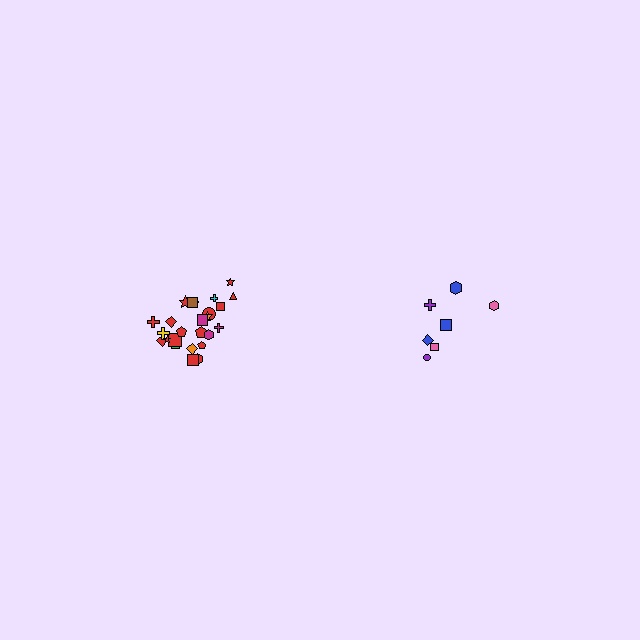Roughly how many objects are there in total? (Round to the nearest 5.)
Roughly 30 objects in total.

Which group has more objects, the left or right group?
The left group.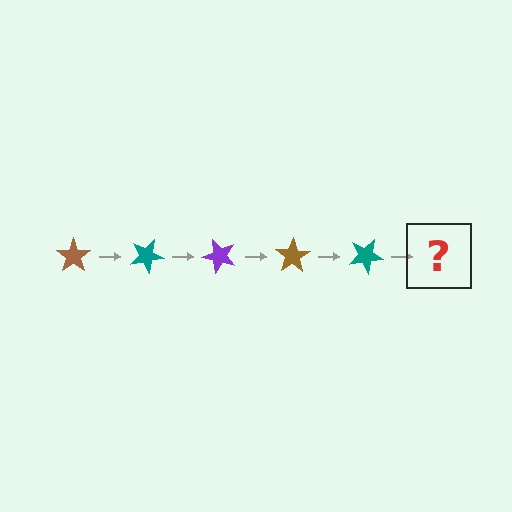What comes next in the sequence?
The next element should be a purple star, rotated 125 degrees from the start.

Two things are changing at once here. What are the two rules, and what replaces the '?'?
The two rules are that it rotates 25 degrees each step and the color cycles through brown, teal, and purple. The '?' should be a purple star, rotated 125 degrees from the start.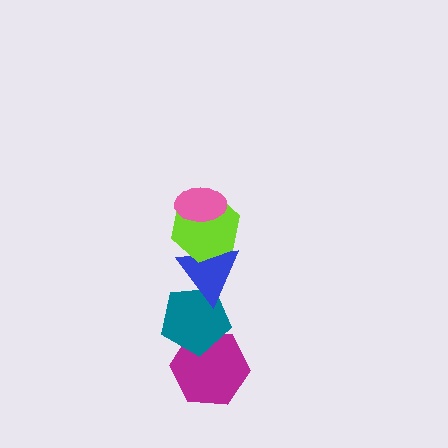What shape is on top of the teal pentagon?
The blue triangle is on top of the teal pentagon.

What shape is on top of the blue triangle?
The lime hexagon is on top of the blue triangle.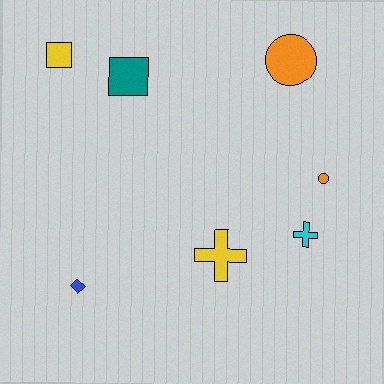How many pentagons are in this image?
There are no pentagons.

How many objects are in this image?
There are 7 objects.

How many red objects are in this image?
There are no red objects.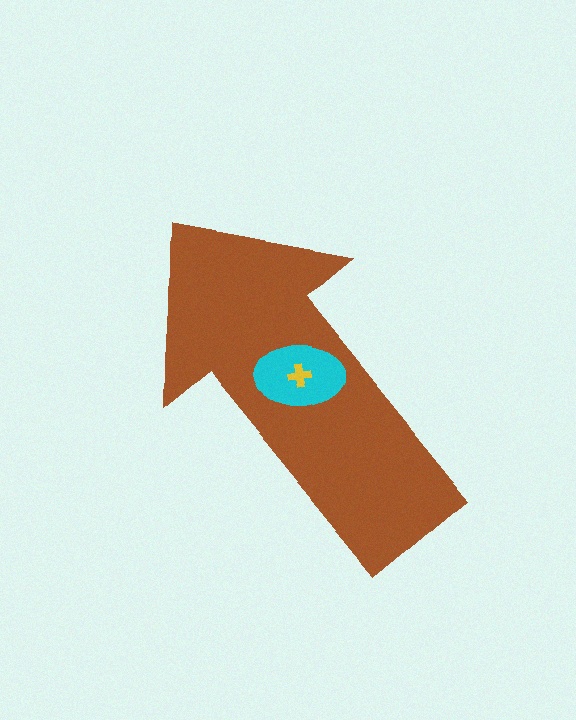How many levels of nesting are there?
3.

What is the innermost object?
The yellow cross.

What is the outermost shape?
The brown arrow.